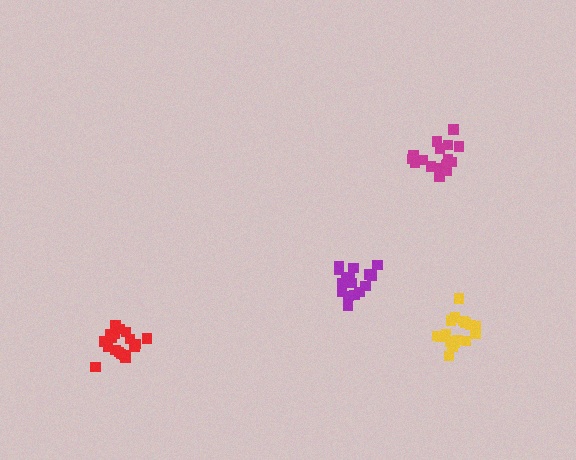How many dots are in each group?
Group 1: 17 dots, Group 2: 16 dots, Group 3: 18 dots, Group 4: 17 dots (68 total).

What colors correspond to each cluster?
The clusters are colored: yellow, purple, red, magenta.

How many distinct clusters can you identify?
There are 4 distinct clusters.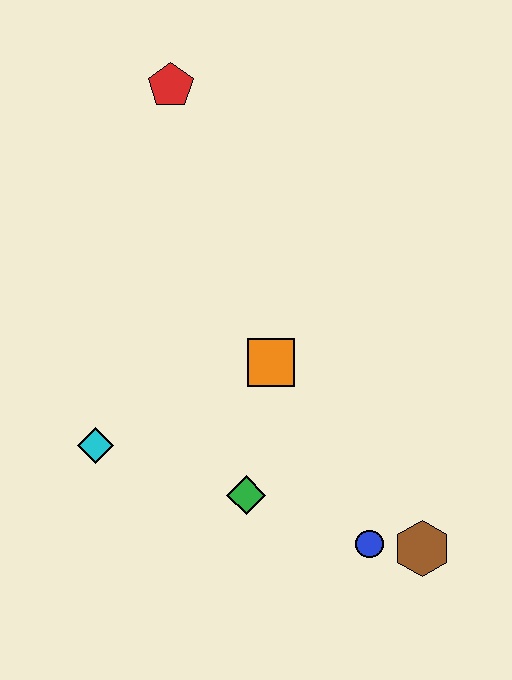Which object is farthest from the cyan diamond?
The red pentagon is farthest from the cyan diamond.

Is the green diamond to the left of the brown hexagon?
Yes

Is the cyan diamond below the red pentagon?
Yes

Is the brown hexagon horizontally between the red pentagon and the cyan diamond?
No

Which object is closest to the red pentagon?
The orange square is closest to the red pentagon.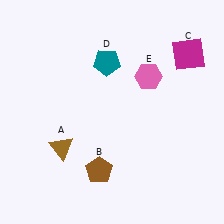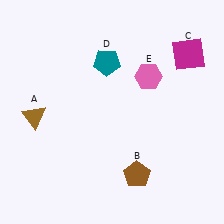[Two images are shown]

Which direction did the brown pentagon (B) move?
The brown pentagon (B) moved right.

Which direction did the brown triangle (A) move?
The brown triangle (A) moved up.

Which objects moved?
The objects that moved are: the brown triangle (A), the brown pentagon (B).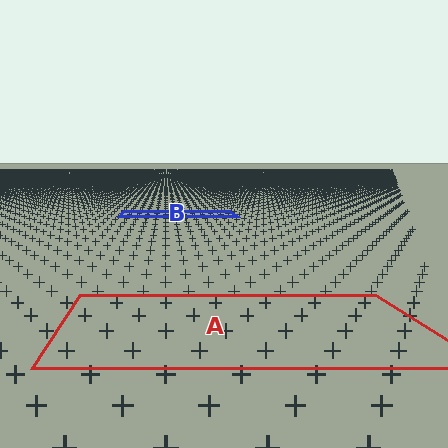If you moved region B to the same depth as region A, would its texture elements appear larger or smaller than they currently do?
They would appear larger. At a closer depth, the same texture elements are projected at a bigger on-screen size.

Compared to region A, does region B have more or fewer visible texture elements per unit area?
Region B has more texture elements per unit area — they are packed more densely because it is farther away.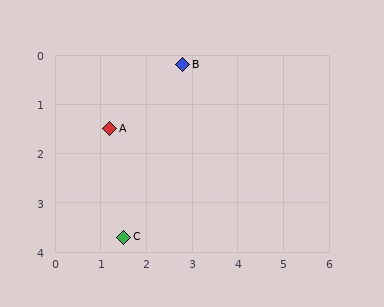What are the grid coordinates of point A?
Point A is at approximately (1.2, 1.5).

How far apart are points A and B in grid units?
Points A and B are about 2.1 grid units apart.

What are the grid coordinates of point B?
Point B is at approximately (2.8, 0.2).